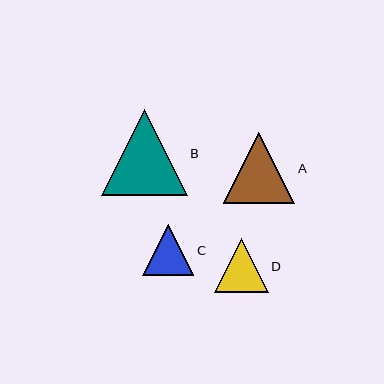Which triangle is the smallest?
Triangle C is the smallest with a size of approximately 51 pixels.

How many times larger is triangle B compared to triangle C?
Triangle B is approximately 1.7 times the size of triangle C.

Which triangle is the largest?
Triangle B is the largest with a size of approximately 86 pixels.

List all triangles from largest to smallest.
From largest to smallest: B, A, D, C.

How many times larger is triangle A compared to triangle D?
Triangle A is approximately 1.3 times the size of triangle D.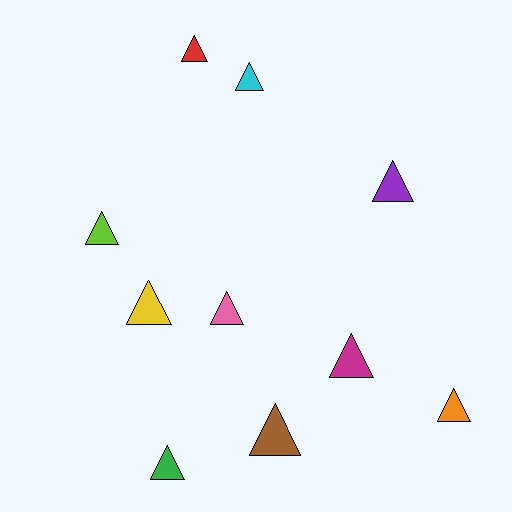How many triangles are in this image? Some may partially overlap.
There are 10 triangles.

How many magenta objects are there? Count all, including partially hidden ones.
There is 1 magenta object.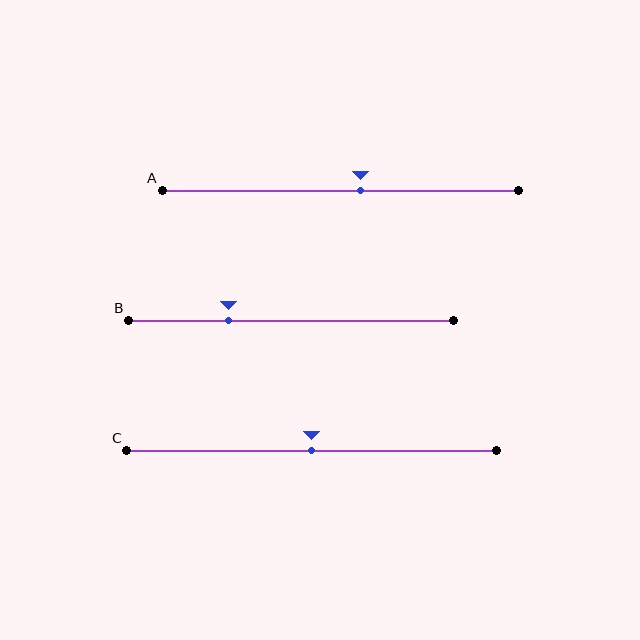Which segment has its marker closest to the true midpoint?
Segment C has its marker closest to the true midpoint.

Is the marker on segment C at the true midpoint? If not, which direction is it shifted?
Yes, the marker on segment C is at the true midpoint.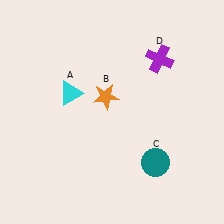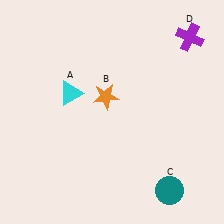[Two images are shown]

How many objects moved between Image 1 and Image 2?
2 objects moved between the two images.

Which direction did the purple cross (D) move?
The purple cross (D) moved right.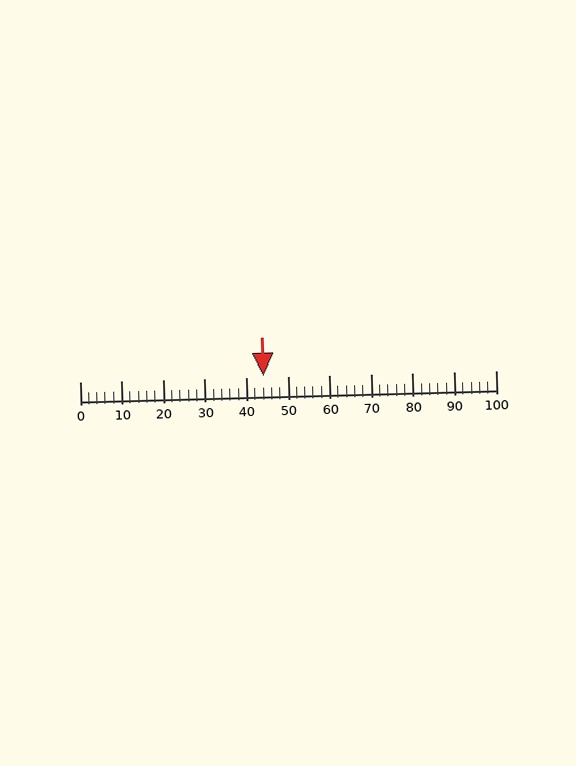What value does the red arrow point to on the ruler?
The red arrow points to approximately 44.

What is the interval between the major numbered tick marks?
The major tick marks are spaced 10 units apart.